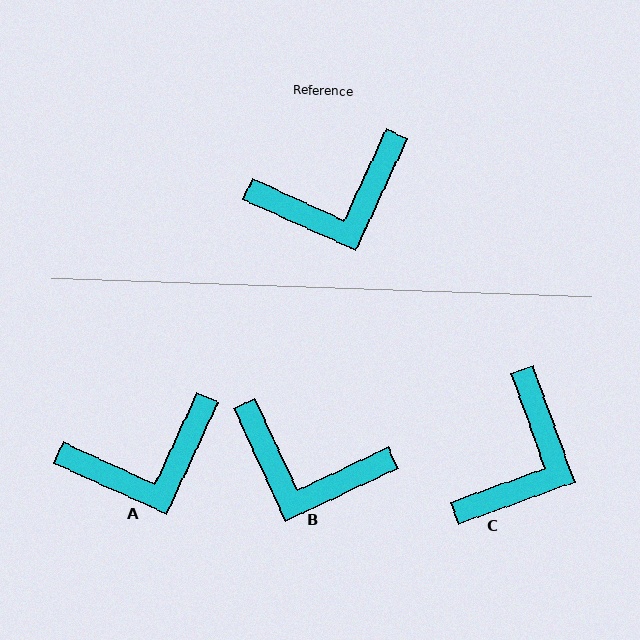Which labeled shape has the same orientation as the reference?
A.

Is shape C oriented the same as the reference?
No, it is off by about 44 degrees.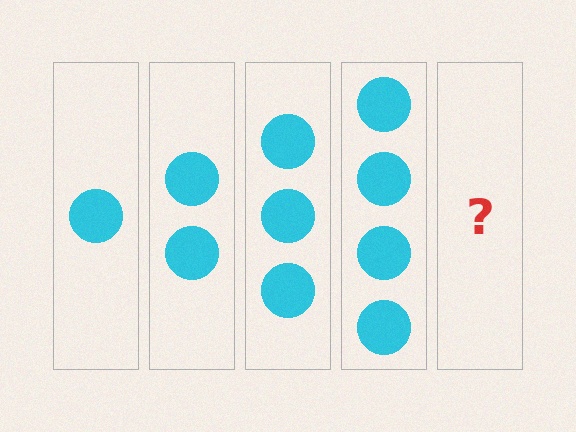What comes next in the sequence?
The next element should be 5 circles.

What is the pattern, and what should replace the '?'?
The pattern is that each step adds one more circle. The '?' should be 5 circles.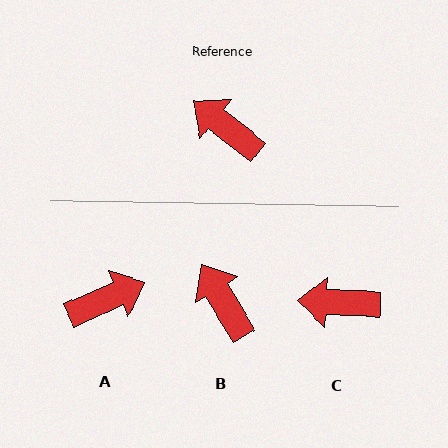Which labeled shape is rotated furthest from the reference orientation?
A, about 118 degrees away.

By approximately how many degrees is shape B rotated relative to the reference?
Approximately 21 degrees clockwise.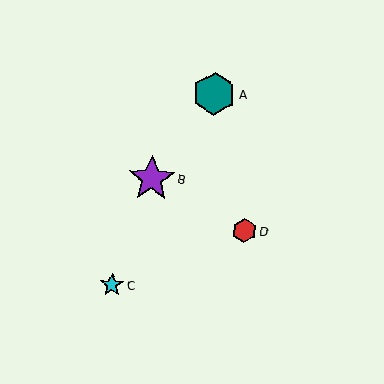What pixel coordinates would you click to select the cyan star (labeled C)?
Click at (112, 285) to select the cyan star C.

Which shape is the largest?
The purple star (labeled B) is the largest.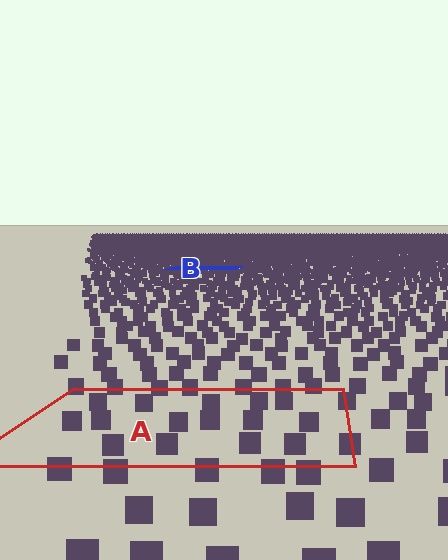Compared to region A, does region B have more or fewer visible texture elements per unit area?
Region B has more texture elements per unit area — they are packed more densely because it is farther away.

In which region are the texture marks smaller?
The texture marks are smaller in region B, because it is farther away.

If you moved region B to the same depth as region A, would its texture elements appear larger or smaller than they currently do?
They would appear larger. At a closer depth, the same texture elements are projected at a bigger on-screen size.